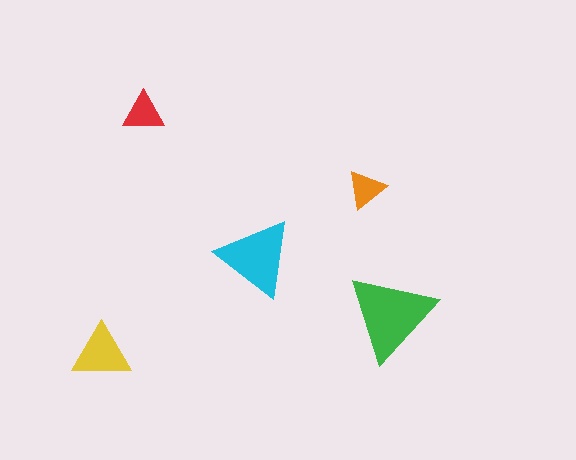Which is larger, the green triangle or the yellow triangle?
The green one.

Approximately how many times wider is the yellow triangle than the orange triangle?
About 1.5 times wider.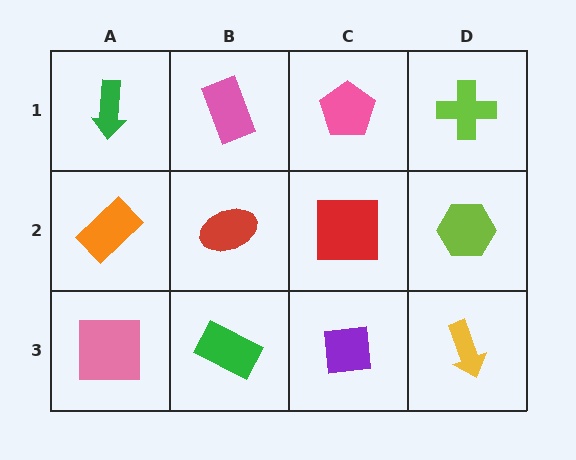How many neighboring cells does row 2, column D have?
3.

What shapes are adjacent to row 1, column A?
An orange rectangle (row 2, column A), a pink rectangle (row 1, column B).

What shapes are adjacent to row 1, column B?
A red ellipse (row 2, column B), a green arrow (row 1, column A), a pink pentagon (row 1, column C).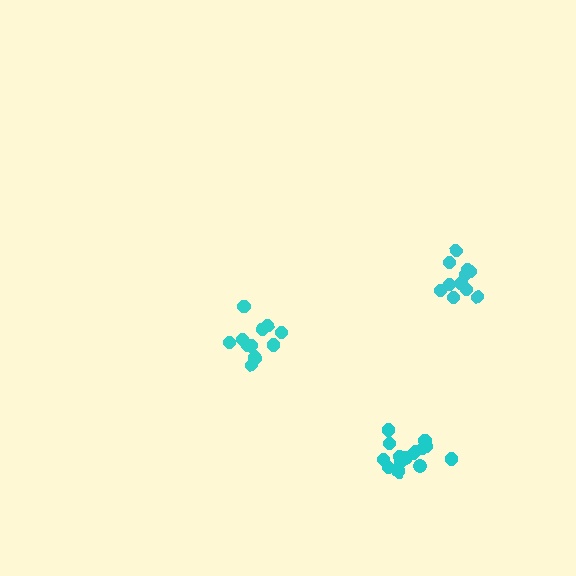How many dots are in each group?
Group 1: 12 dots, Group 2: 15 dots, Group 3: 11 dots (38 total).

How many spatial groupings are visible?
There are 3 spatial groupings.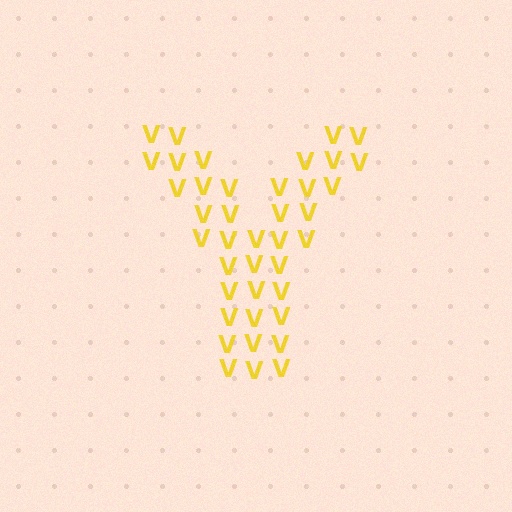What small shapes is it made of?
It is made of small letter V's.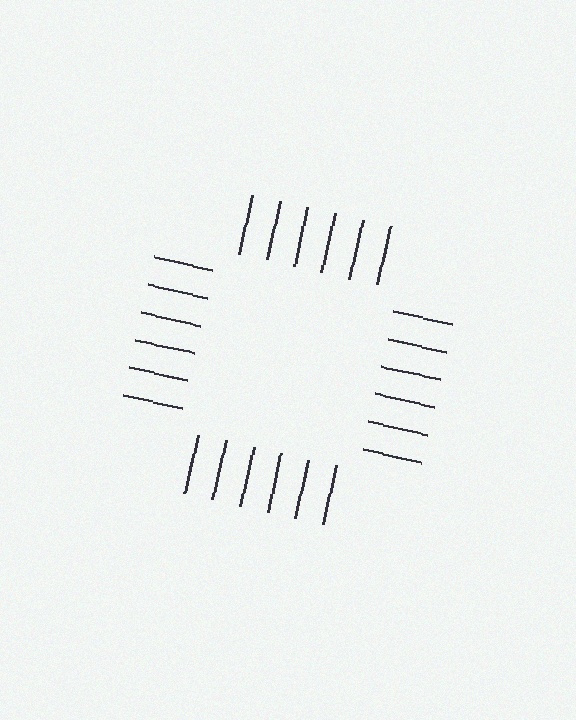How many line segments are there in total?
24 — 6 along each of the 4 edges.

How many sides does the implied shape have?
4 sides — the line-ends trace a square.